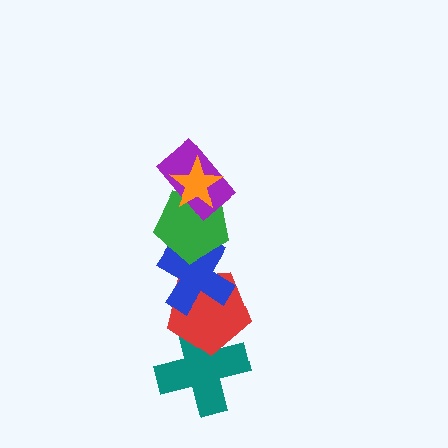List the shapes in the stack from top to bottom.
From top to bottom: the orange star, the purple rectangle, the green pentagon, the blue cross, the red pentagon, the teal cross.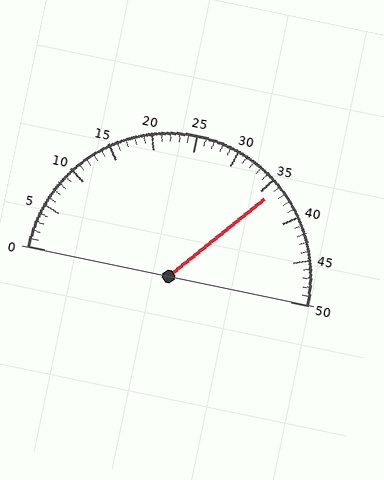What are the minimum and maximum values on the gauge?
The gauge ranges from 0 to 50.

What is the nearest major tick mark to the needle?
The nearest major tick mark is 35.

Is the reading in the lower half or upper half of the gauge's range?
The reading is in the upper half of the range (0 to 50).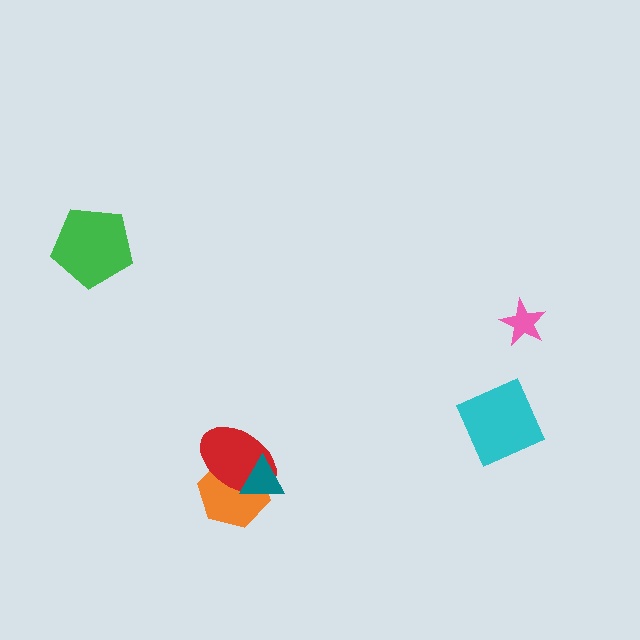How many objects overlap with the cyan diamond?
0 objects overlap with the cyan diamond.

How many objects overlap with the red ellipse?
2 objects overlap with the red ellipse.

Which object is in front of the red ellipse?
The teal triangle is in front of the red ellipse.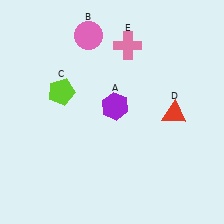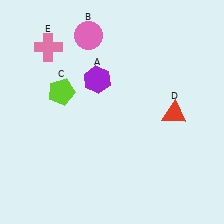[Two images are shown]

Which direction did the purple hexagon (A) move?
The purple hexagon (A) moved up.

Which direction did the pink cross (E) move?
The pink cross (E) moved left.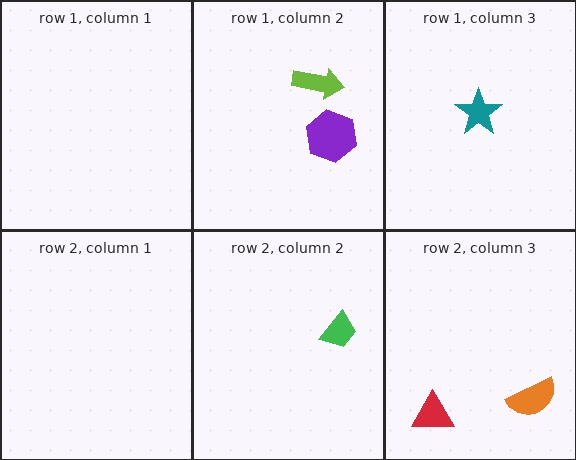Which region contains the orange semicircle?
The row 2, column 3 region.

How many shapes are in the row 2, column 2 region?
1.